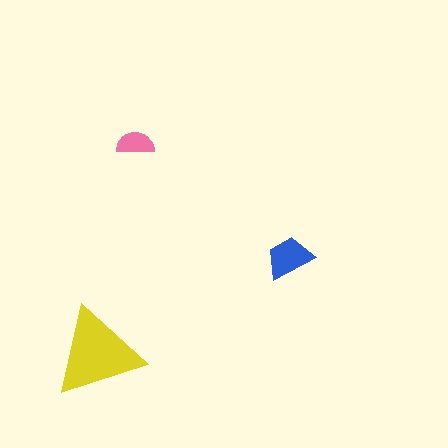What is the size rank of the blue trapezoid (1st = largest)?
2nd.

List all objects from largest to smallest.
The yellow triangle, the blue trapezoid, the pink semicircle.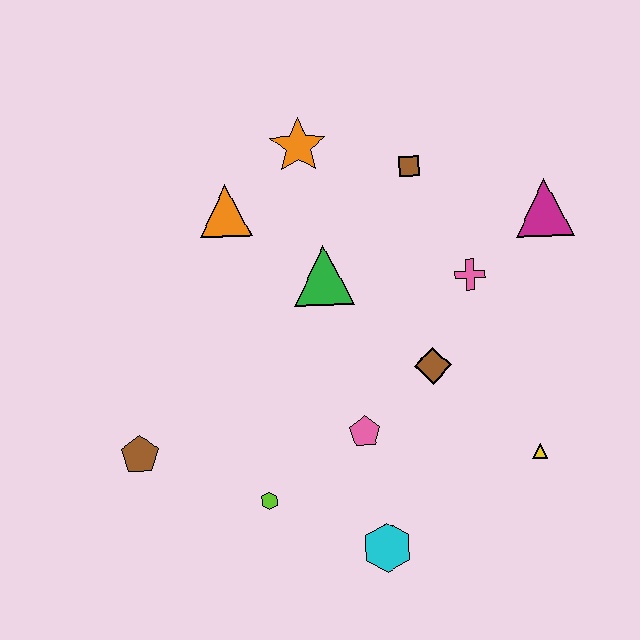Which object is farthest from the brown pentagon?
The magenta triangle is farthest from the brown pentagon.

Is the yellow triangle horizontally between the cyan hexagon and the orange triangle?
No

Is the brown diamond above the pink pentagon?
Yes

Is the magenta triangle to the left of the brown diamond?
No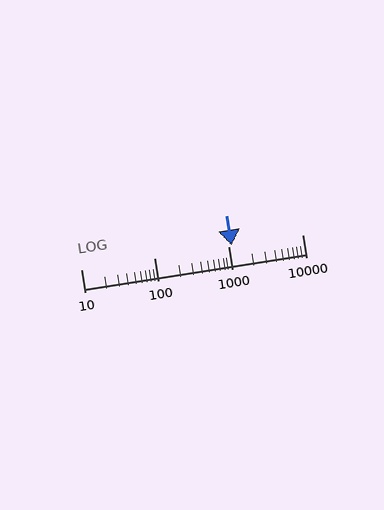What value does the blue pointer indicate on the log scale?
The pointer indicates approximately 1100.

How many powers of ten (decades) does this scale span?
The scale spans 3 decades, from 10 to 10000.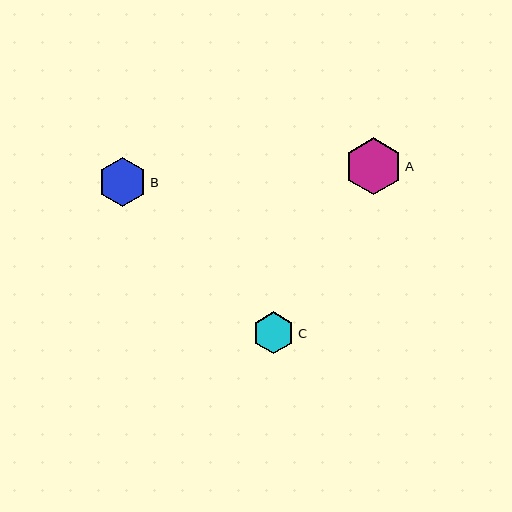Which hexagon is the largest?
Hexagon A is the largest with a size of approximately 57 pixels.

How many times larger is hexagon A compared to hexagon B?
Hexagon A is approximately 1.2 times the size of hexagon B.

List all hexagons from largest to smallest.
From largest to smallest: A, B, C.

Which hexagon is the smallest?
Hexagon C is the smallest with a size of approximately 42 pixels.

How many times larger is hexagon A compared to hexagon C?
Hexagon A is approximately 1.4 times the size of hexagon C.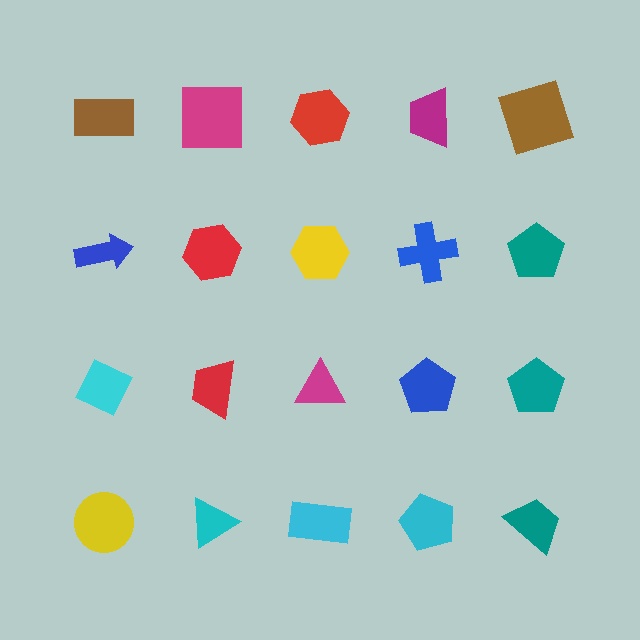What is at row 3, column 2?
A red trapezoid.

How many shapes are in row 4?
5 shapes.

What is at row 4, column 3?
A cyan rectangle.